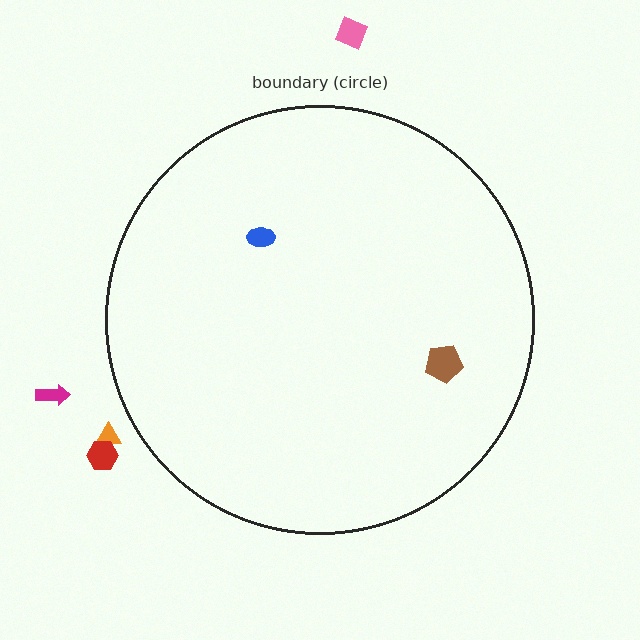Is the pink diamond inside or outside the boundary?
Outside.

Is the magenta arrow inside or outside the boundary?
Outside.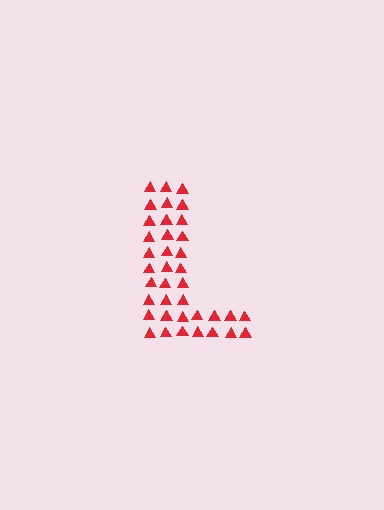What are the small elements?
The small elements are triangles.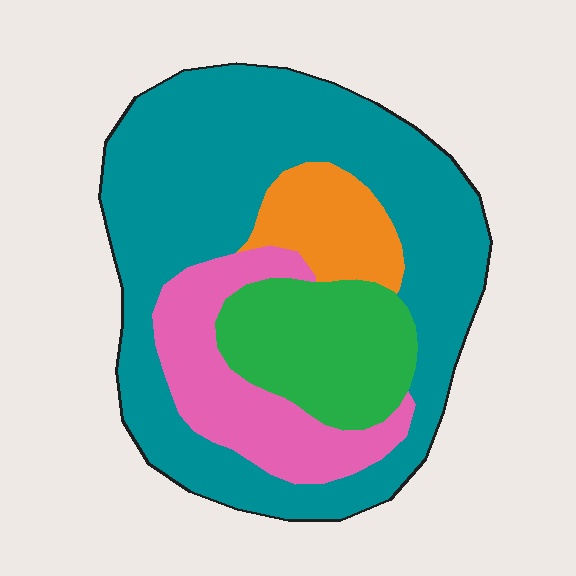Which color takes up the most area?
Teal, at roughly 55%.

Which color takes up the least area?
Orange, at roughly 10%.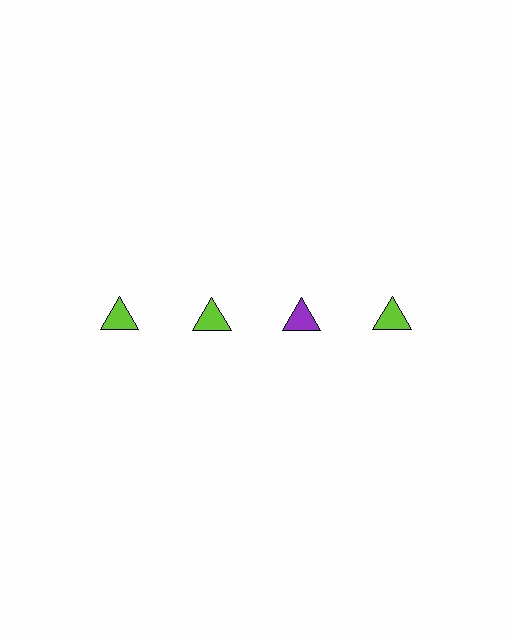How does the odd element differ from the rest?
It has a different color: purple instead of lime.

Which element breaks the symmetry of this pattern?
The purple triangle in the top row, center column breaks the symmetry. All other shapes are lime triangles.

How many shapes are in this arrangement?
There are 4 shapes arranged in a grid pattern.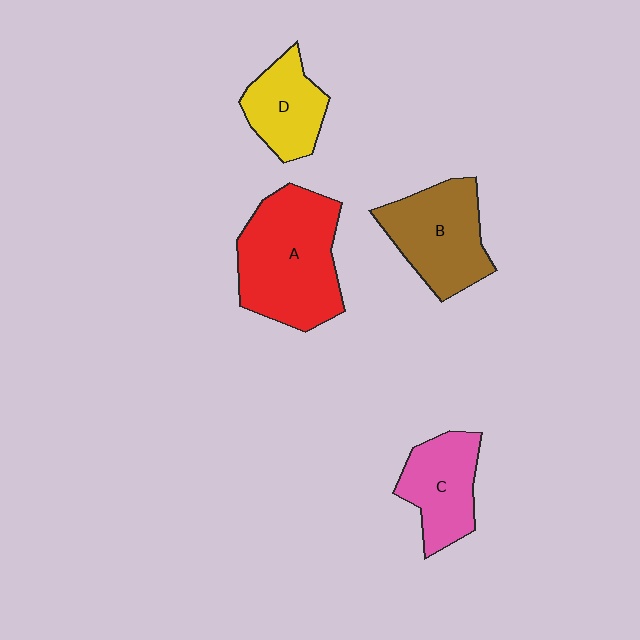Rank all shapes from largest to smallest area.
From largest to smallest: A (red), B (brown), C (pink), D (yellow).